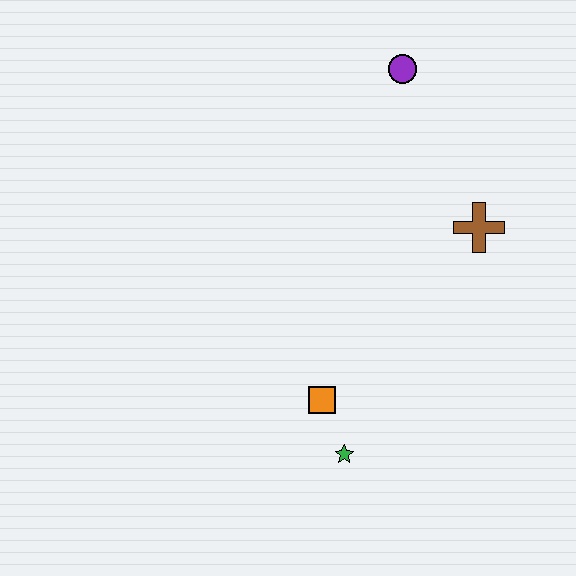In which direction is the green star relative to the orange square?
The green star is below the orange square.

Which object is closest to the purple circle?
The brown cross is closest to the purple circle.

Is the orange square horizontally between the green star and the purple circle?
No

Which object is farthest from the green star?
The purple circle is farthest from the green star.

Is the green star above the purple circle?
No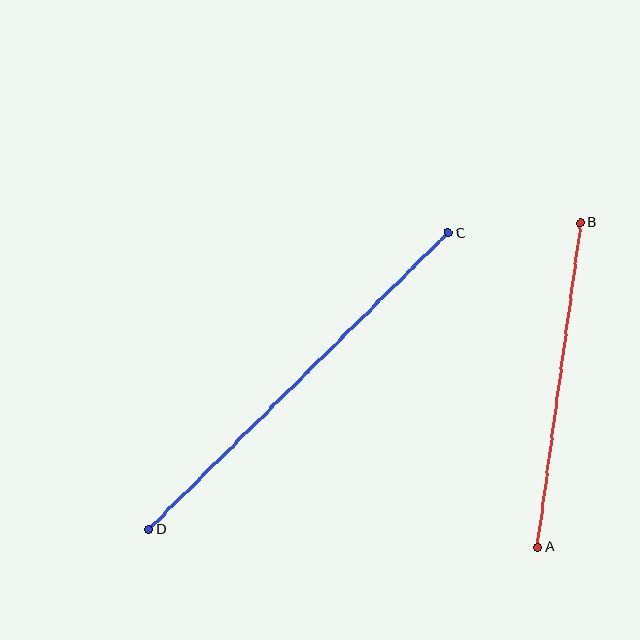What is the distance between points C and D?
The distance is approximately 421 pixels.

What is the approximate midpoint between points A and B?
The midpoint is at approximately (559, 385) pixels.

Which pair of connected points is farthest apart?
Points C and D are farthest apart.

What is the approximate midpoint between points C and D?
The midpoint is at approximately (298, 381) pixels.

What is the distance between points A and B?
The distance is approximately 327 pixels.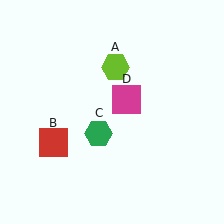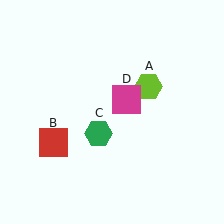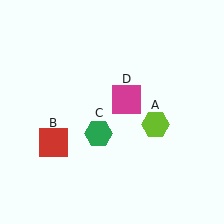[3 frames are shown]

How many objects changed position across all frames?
1 object changed position: lime hexagon (object A).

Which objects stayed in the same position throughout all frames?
Red square (object B) and green hexagon (object C) and magenta square (object D) remained stationary.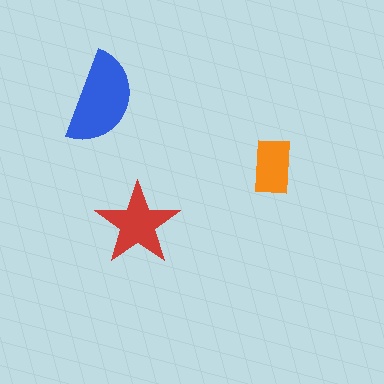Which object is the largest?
The blue semicircle.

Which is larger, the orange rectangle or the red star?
The red star.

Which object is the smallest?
The orange rectangle.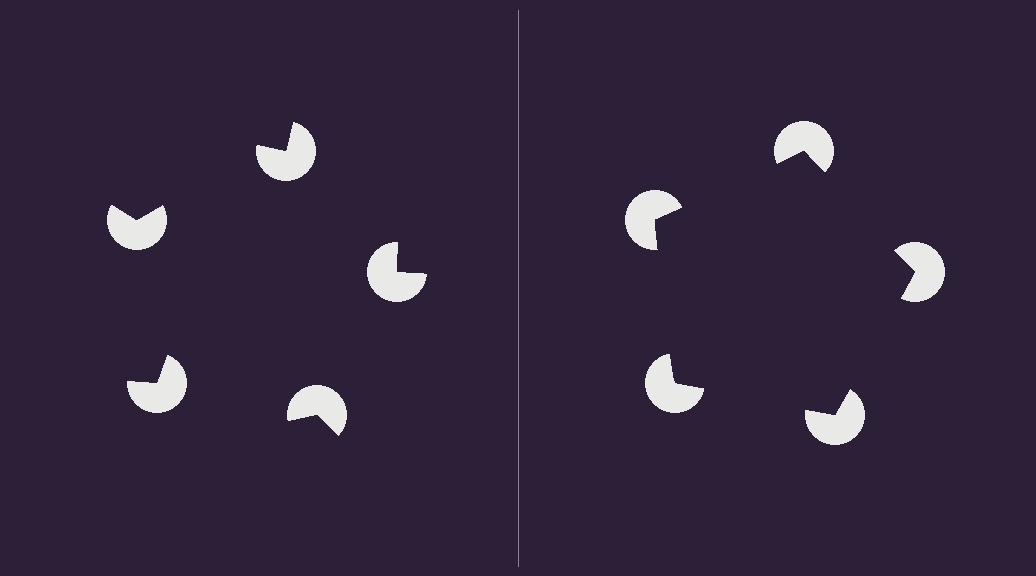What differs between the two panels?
The pac-man discs are positioned identically on both sides; only the wedge orientations differ. On the right they align to a pentagon; on the left they are misaligned.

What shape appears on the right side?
An illusory pentagon.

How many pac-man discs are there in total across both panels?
10 — 5 on each side.